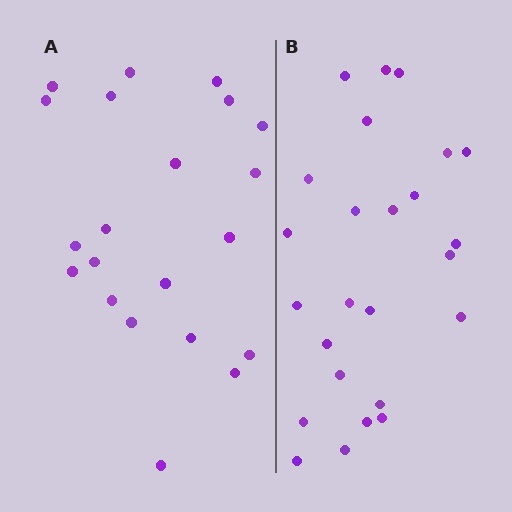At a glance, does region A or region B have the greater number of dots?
Region B (the right region) has more dots.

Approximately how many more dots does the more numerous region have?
Region B has about 4 more dots than region A.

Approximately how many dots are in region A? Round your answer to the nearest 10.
About 20 dots. (The exact count is 21, which rounds to 20.)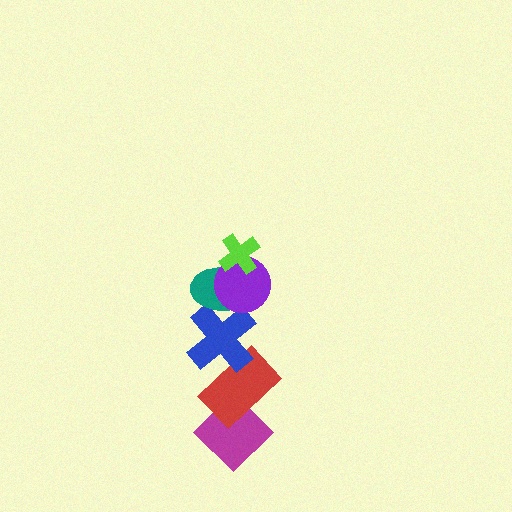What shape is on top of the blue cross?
The teal ellipse is on top of the blue cross.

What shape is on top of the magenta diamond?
The red rectangle is on top of the magenta diamond.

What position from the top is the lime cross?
The lime cross is 1st from the top.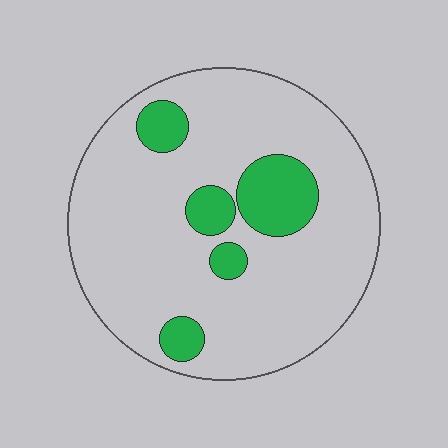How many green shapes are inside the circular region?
5.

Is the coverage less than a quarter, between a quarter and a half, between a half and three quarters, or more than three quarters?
Less than a quarter.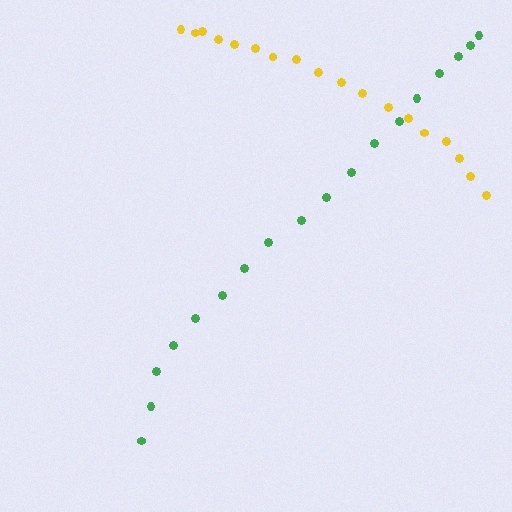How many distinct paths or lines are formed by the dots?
There are 2 distinct paths.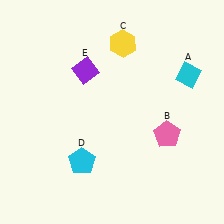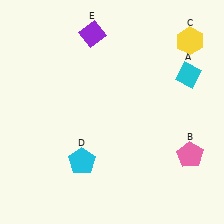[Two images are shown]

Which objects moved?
The objects that moved are: the pink pentagon (B), the yellow hexagon (C), the purple diamond (E).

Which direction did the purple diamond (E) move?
The purple diamond (E) moved up.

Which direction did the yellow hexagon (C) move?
The yellow hexagon (C) moved right.